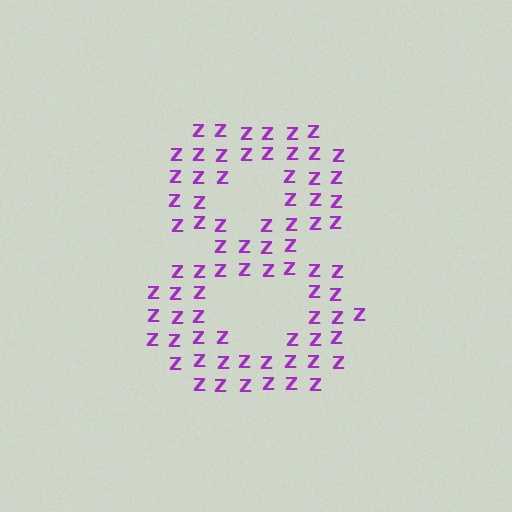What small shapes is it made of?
It is made of small letter Z's.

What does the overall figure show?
The overall figure shows the digit 8.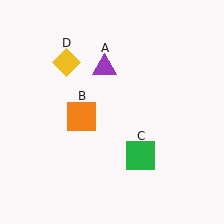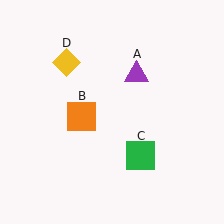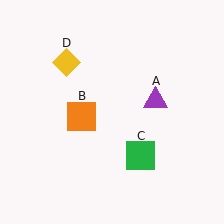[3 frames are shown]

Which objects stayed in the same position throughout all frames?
Orange square (object B) and green square (object C) and yellow diamond (object D) remained stationary.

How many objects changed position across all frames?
1 object changed position: purple triangle (object A).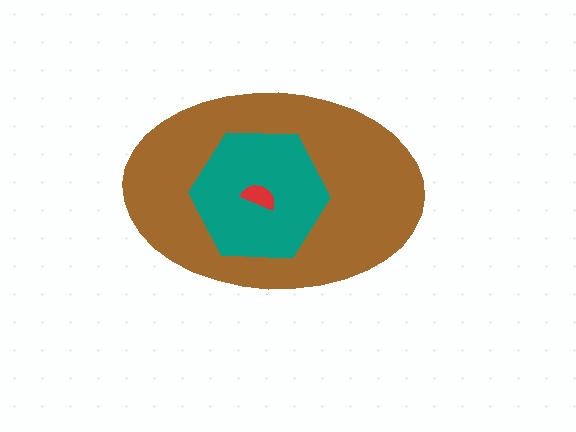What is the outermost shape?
The brown ellipse.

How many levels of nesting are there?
3.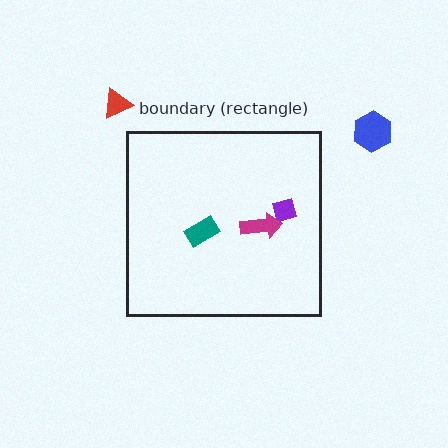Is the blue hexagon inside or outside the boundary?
Outside.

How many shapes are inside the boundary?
3 inside, 2 outside.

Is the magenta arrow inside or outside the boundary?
Inside.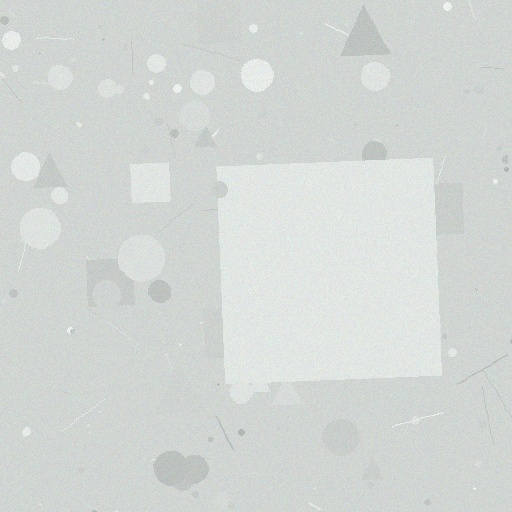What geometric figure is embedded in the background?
A square is embedded in the background.